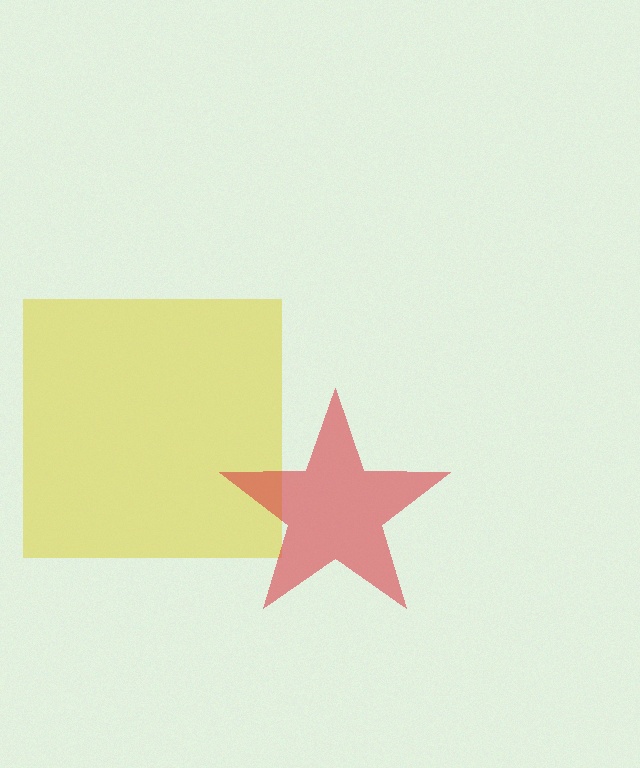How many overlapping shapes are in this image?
There are 2 overlapping shapes in the image.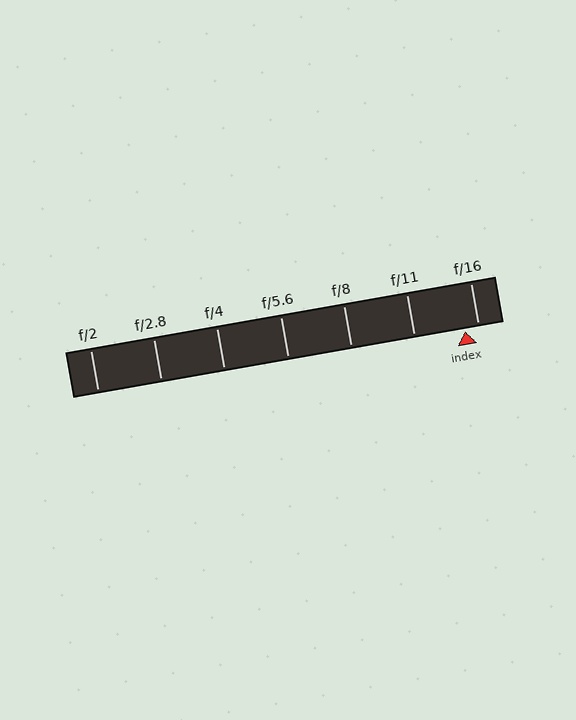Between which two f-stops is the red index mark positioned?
The index mark is between f/11 and f/16.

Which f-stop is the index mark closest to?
The index mark is closest to f/16.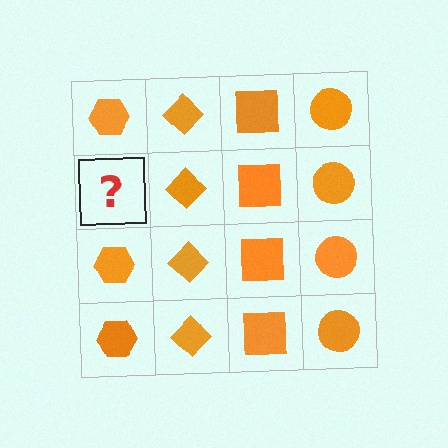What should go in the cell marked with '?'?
The missing cell should contain an orange hexagon.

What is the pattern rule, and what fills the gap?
The rule is that each column has a consistent shape. The gap should be filled with an orange hexagon.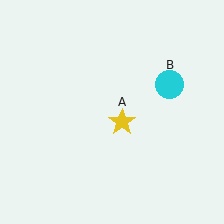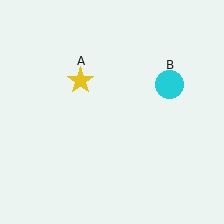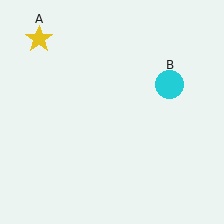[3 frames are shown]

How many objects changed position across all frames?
1 object changed position: yellow star (object A).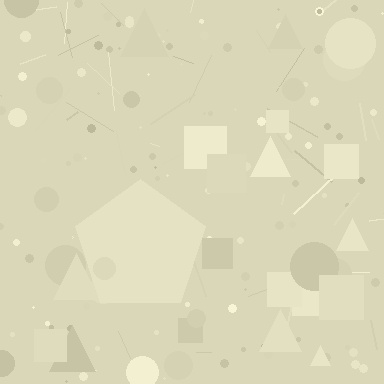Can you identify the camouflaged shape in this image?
The camouflaged shape is a pentagon.